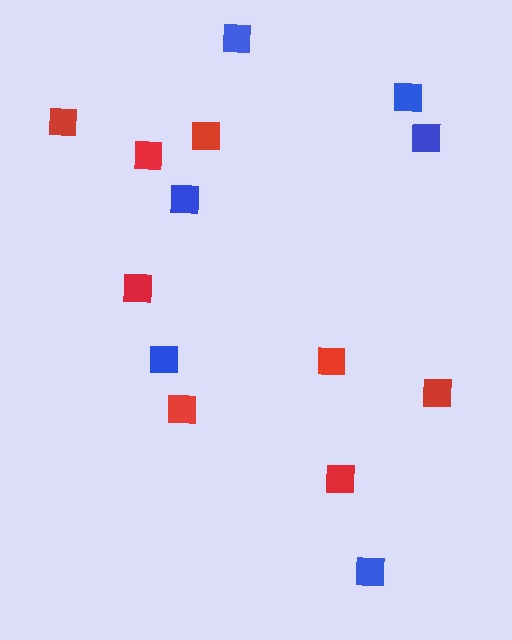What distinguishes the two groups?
There are 2 groups: one group of red squares (8) and one group of blue squares (6).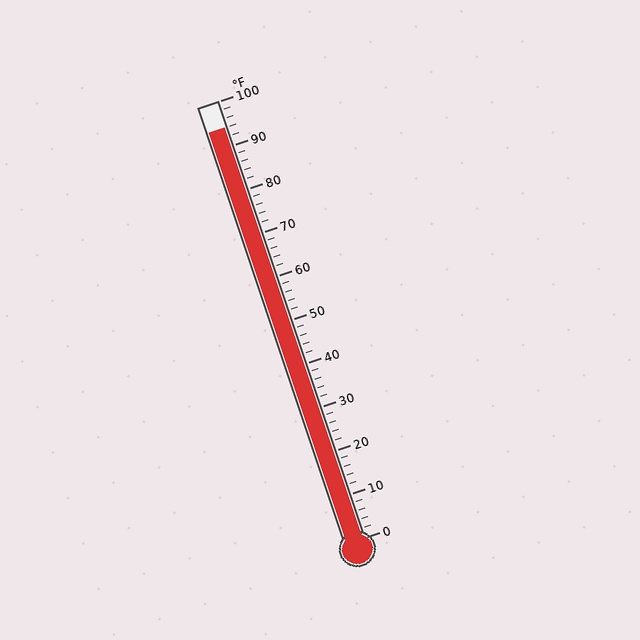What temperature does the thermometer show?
The thermometer shows approximately 94°F.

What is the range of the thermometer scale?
The thermometer scale ranges from 0°F to 100°F.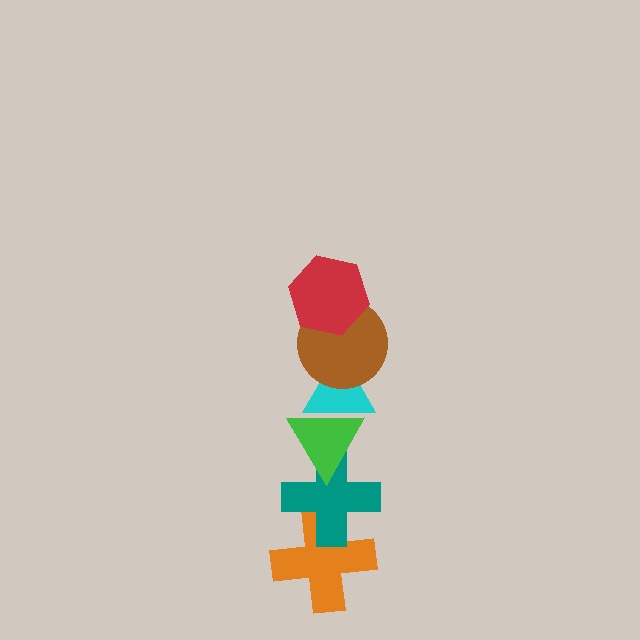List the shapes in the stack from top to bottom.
From top to bottom: the red hexagon, the brown circle, the cyan triangle, the green triangle, the teal cross, the orange cross.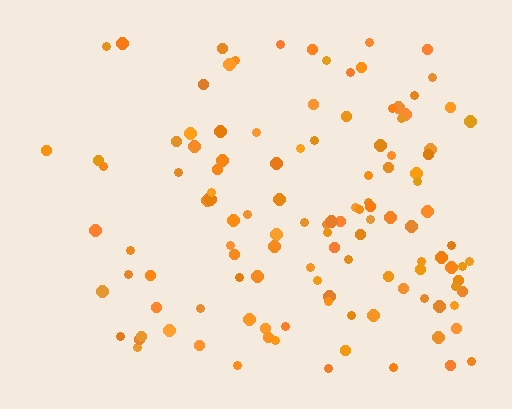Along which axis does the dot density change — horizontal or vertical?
Horizontal.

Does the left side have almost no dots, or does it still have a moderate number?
Still a moderate number, just noticeably fewer than the right.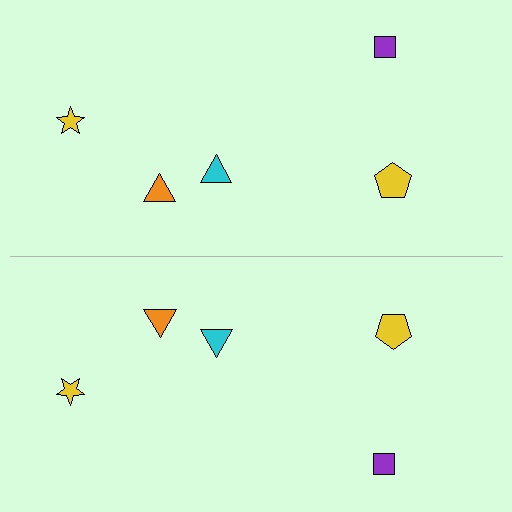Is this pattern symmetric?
Yes, this pattern has bilateral (reflection) symmetry.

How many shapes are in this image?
There are 10 shapes in this image.